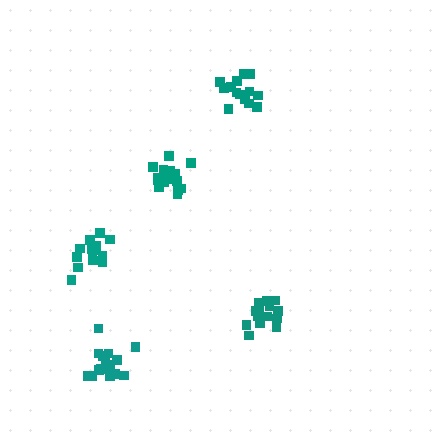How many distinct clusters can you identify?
There are 5 distinct clusters.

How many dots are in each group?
Group 1: 16 dots, Group 2: 17 dots, Group 3: 14 dots, Group 4: 17 dots, Group 5: 14 dots (78 total).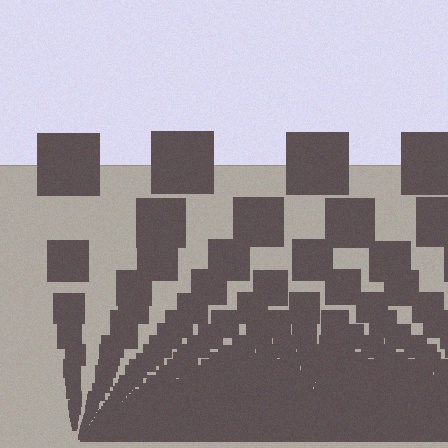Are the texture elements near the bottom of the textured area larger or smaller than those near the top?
Smaller. The gradient is inverted — elements near the bottom are smaller and denser.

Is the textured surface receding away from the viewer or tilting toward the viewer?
The surface appears to tilt toward the viewer. Texture elements get larger and sparser toward the top.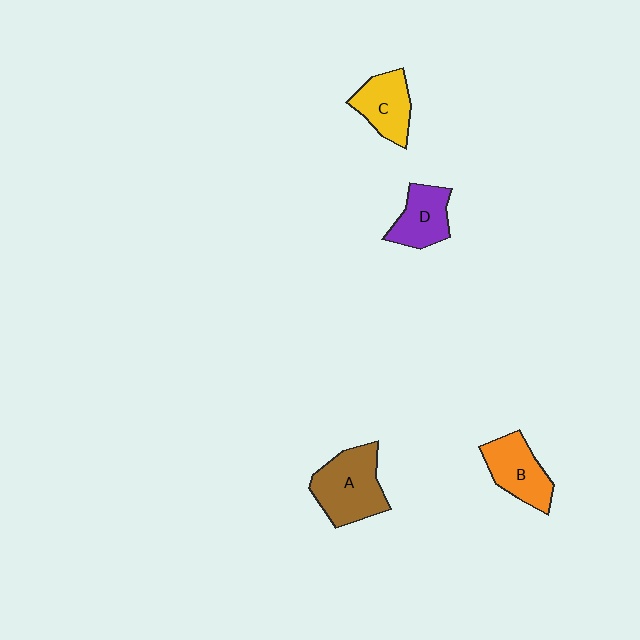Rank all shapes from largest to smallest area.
From largest to smallest: A (brown), B (orange), C (yellow), D (purple).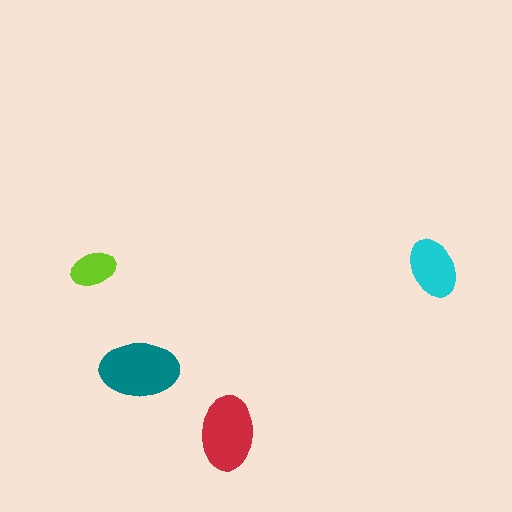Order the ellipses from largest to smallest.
the teal one, the red one, the cyan one, the lime one.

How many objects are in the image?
There are 4 objects in the image.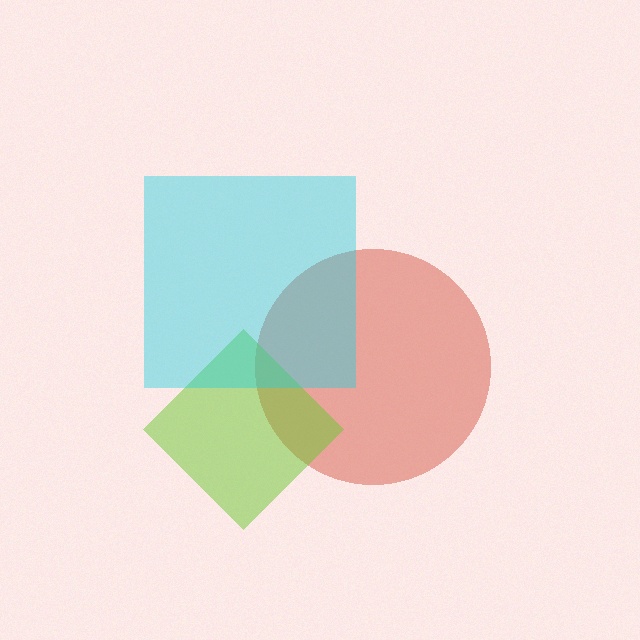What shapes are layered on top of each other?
The layered shapes are: a red circle, a lime diamond, a cyan square.